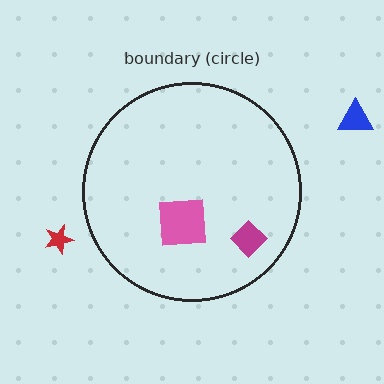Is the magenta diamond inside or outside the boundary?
Inside.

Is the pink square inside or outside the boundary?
Inside.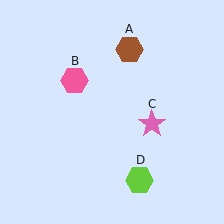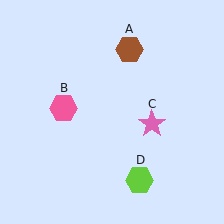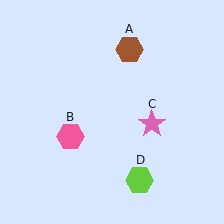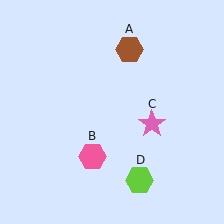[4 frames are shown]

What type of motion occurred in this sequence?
The pink hexagon (object B) rotated counterclockwise around the center of the scene.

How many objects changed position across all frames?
1 object changed position: pink hexagon (object B).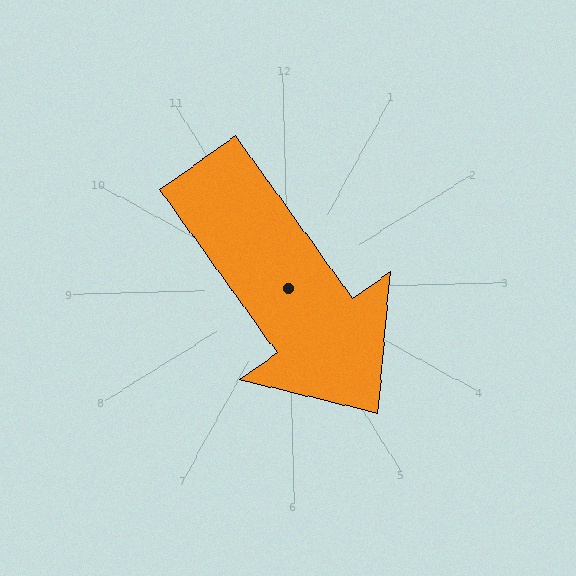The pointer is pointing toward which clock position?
Roughly 5 o'clock.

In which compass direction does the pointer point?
Southeast.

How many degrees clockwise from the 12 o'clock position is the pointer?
Approximately 146 degrees.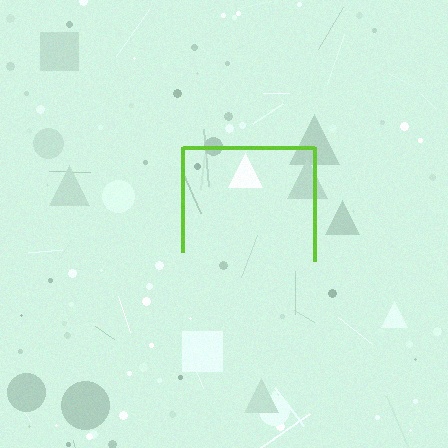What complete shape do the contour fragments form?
The contour fragments form a square.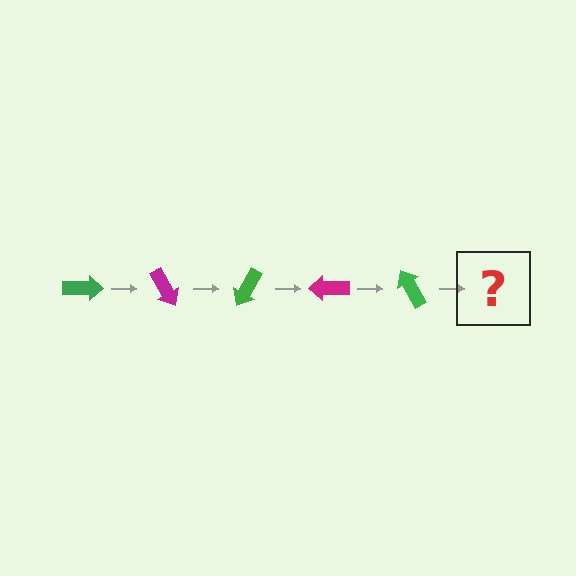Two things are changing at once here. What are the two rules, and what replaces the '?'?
The two rules are that it rotates 60 degrees each step and the color cycles through green and magenta. The '?' should be a magenta arrow, rotated 300 degrees from the start.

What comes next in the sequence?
The next element should be a magenta arrow, rotated 300 degrees from the start.